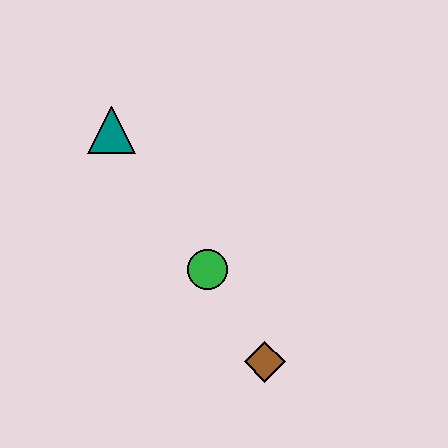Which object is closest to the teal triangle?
The green circle is closest to the teal triangle.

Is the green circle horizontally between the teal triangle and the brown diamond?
Yes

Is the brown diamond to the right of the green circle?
Yes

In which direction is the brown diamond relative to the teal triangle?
The brown diamond is below the teal triangle.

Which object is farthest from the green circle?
The teal triangle is farthest from the green circle.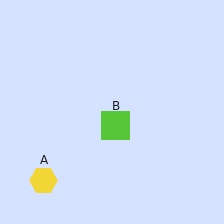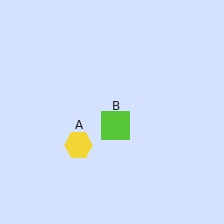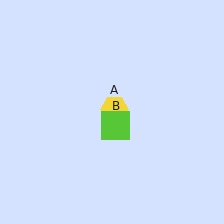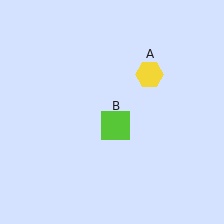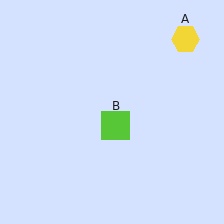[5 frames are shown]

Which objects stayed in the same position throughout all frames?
Lime square (object B) remained stationary.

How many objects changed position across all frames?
1 object changed position: yellow hexagon (object A).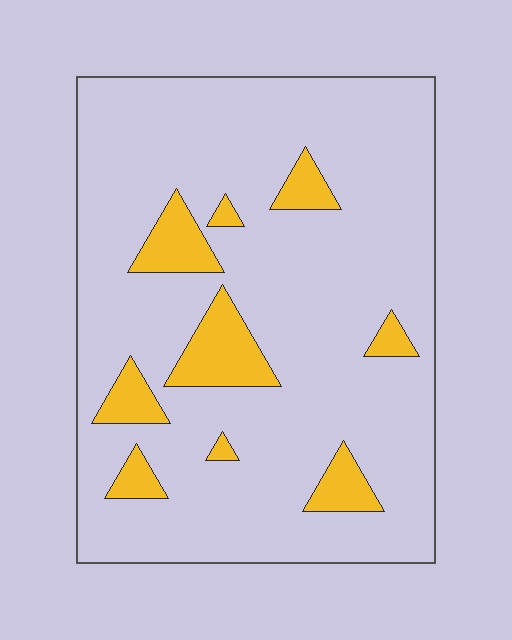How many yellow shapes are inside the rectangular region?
9.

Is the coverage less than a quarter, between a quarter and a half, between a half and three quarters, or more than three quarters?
Less than a quarter.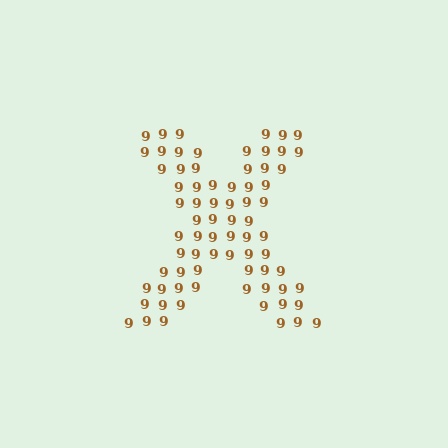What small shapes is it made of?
It is made of small digit 9's.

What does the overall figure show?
The overall figure shows the letter X.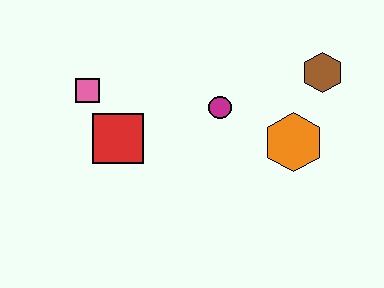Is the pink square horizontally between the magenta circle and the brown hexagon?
No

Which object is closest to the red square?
The pink square is closest to the red square.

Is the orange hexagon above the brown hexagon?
No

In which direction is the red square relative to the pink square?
The red square is below the pink square.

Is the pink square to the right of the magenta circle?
No